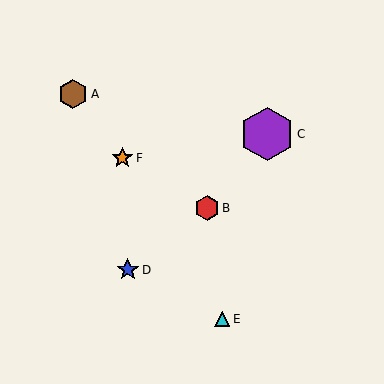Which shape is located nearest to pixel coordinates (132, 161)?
The orange star (labeled F) at (122, 158) is nearest to that location.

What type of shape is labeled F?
Shape F is an orange star.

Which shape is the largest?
The purple hexagon (labeled C) is the largest.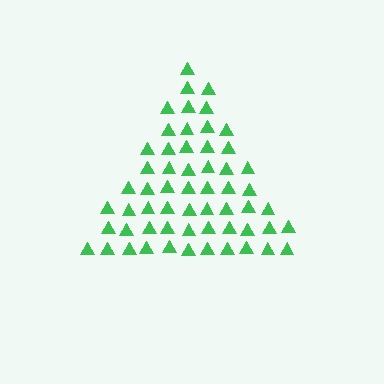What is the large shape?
The large shape is a triangle.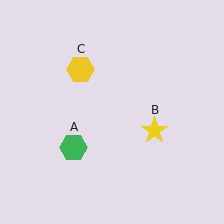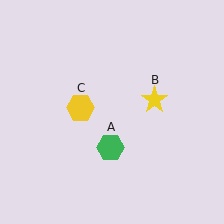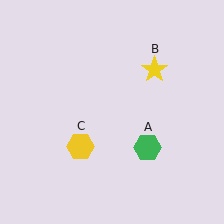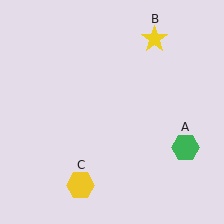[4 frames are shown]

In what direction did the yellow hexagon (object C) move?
The yellow hexagon (object C) moved down.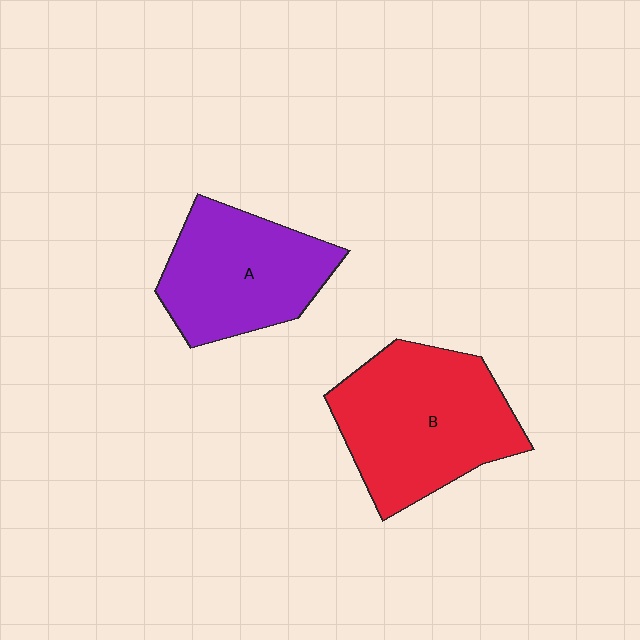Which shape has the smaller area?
Shape A (purple).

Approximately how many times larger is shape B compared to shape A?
Approximately 1.3 times.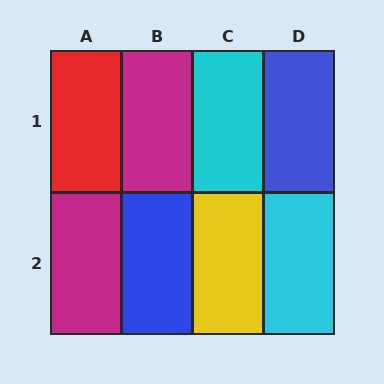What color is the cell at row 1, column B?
Magenta.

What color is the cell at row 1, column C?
Cyan.